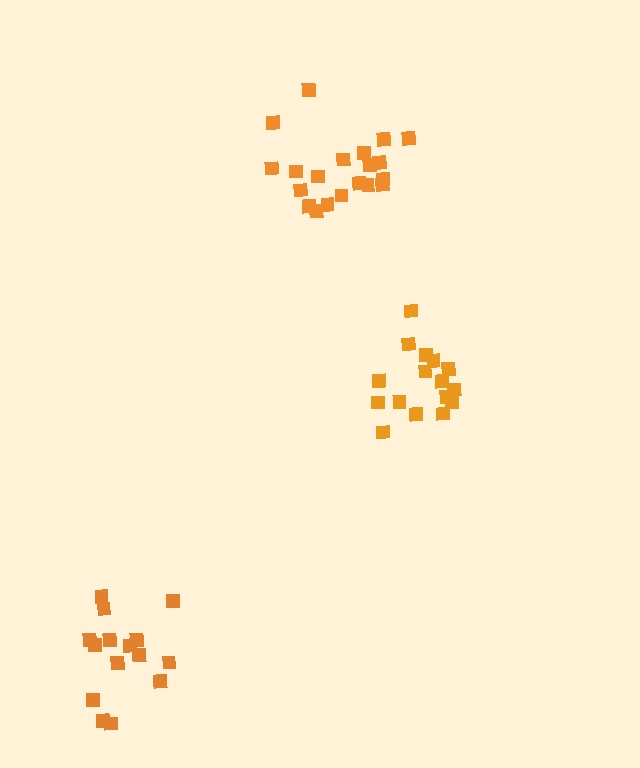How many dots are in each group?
Group 1: 20 dots, Group 2: 15 dots, Group 3: 16 dots (51 total).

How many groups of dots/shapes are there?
There are 3 groups.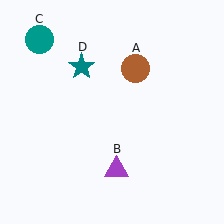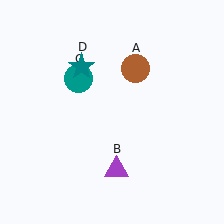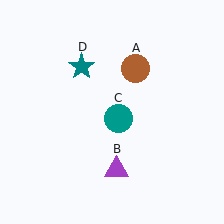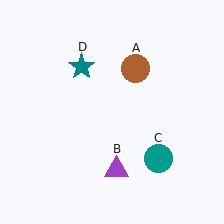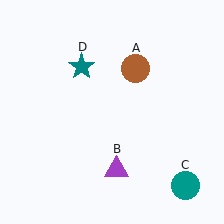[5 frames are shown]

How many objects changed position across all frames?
1 object changed position: teal circle (object C).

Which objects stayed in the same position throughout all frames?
Brown circle (object A) and purple triangle (object B) and teal star (object D) remained stationary.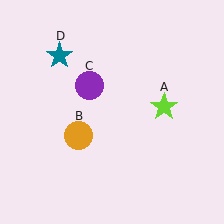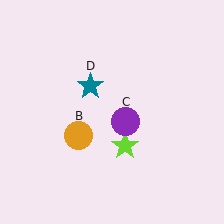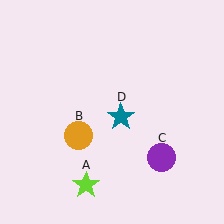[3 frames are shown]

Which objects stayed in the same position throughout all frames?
Orange circle (object B) remained stationary.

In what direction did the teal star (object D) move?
The teal star (object D) moved down and to the right.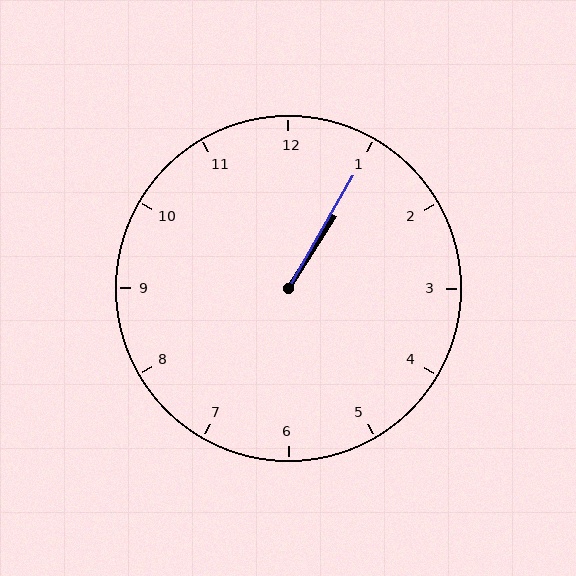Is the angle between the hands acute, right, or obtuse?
It is acute.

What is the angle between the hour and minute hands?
Approximately 2 degrees.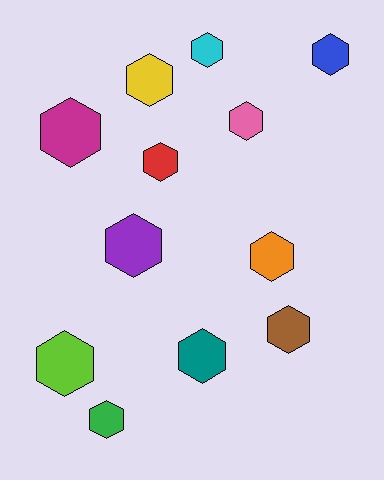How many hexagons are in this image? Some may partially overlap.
There are 12 hexagons.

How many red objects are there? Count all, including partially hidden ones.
There is 1 red object.